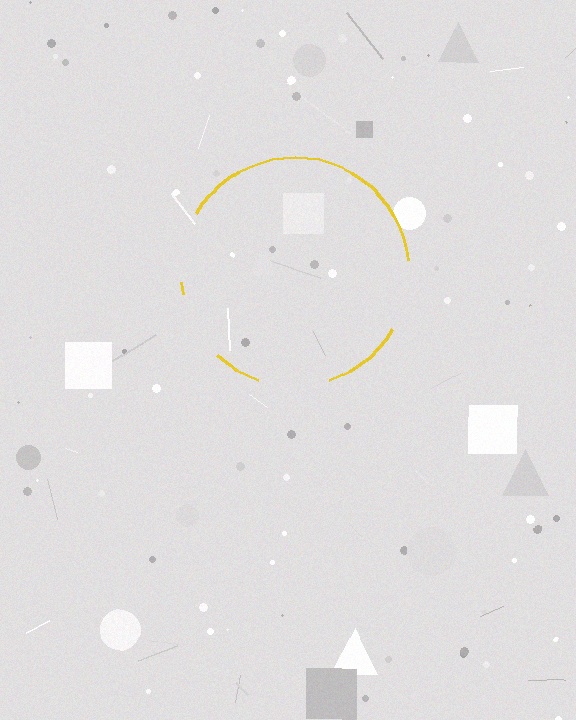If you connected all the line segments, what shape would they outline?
They would outline a circle.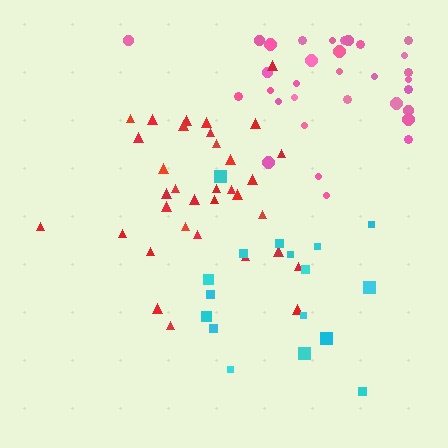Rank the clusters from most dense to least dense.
red, pink, cyan.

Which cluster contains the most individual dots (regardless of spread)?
Red (34).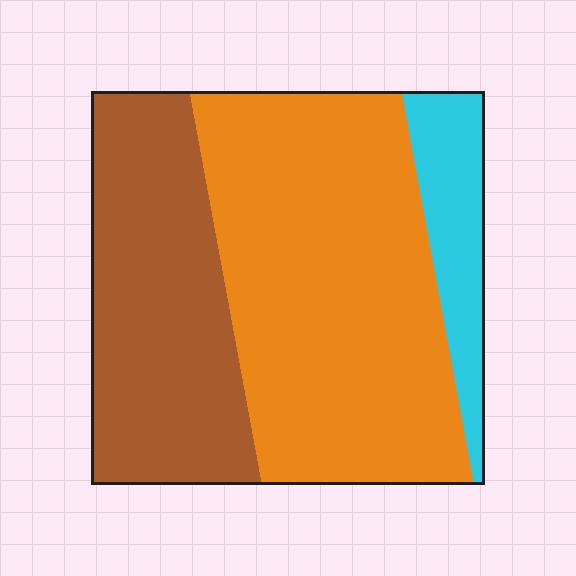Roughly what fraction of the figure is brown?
Brown takes up about one third (1/3) of the figure.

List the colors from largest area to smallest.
From largest to smallest: orange, brown, cyan.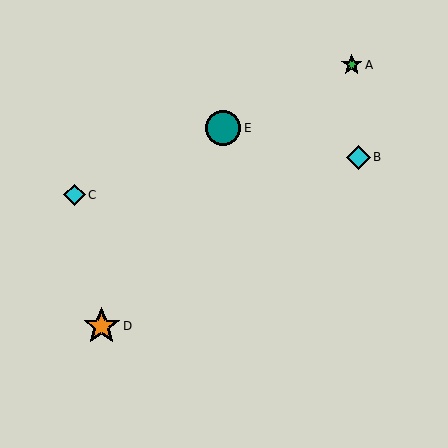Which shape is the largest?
The orange star (labeled D) is the largest.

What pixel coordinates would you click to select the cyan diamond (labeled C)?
Click at (74, 195) to select the cyan diamond C.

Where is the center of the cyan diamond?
The center of the cyan diamond is at (358, 157).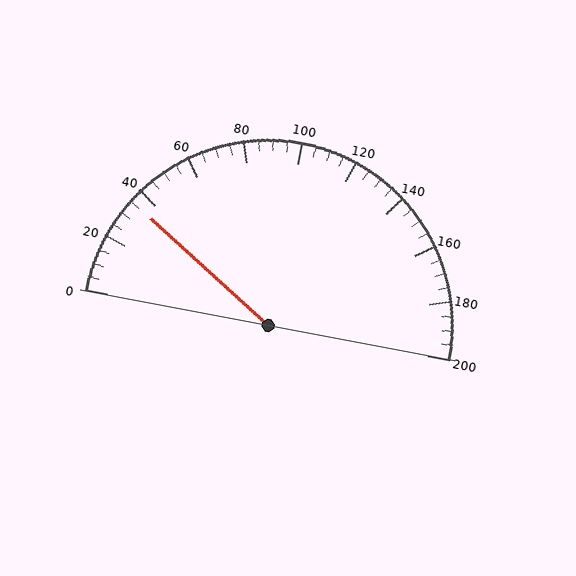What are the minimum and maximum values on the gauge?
The gauge ranges from 0 to 200.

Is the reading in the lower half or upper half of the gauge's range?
The reading is in the lower half of the range (0 to 200).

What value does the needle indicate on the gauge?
The needle indicates approximately 35.